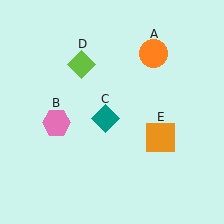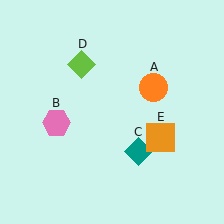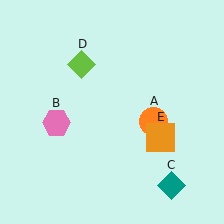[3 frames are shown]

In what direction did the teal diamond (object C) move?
The teal diamond (object C) moved down and to the right.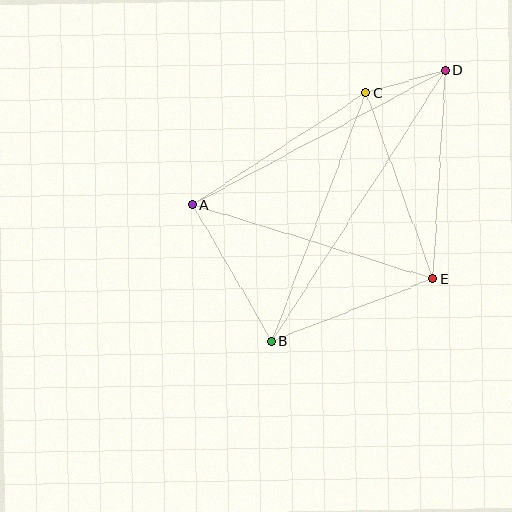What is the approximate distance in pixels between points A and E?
The distance between A and E is approximately 252 pixels.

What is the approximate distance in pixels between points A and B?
The distance between A and B is approximately 157 pixels.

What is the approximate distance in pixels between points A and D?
The distance between A and D is approximately 286 pixels.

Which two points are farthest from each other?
Points B and D are farthest from each other.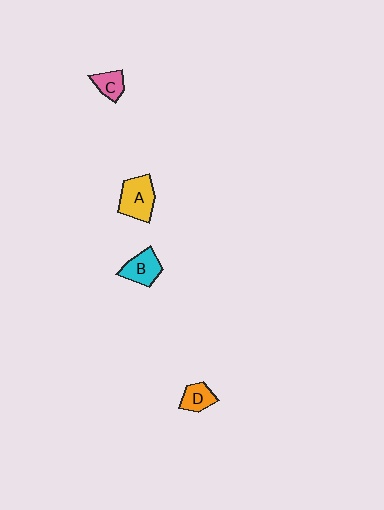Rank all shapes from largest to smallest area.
From largest to smallest: A (yellow), B (cyan), D (orange), C (pink).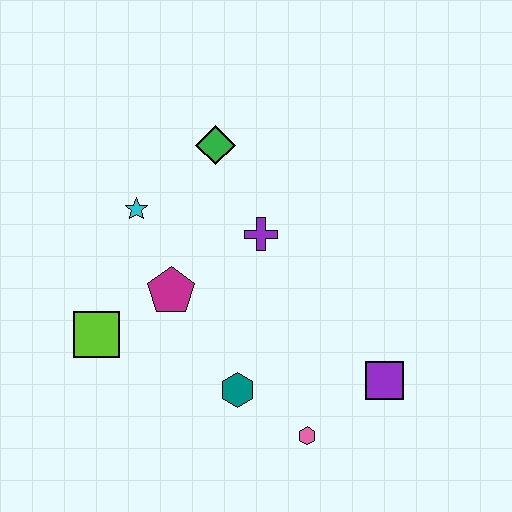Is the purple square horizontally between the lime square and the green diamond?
No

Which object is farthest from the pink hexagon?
The green diamond is farthest from the pink hexagon.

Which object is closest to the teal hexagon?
The pink hexagon is closest to the teal hexagon.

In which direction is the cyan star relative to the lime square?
The cyan star is above the lime square.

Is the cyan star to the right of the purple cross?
No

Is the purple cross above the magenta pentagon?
Yes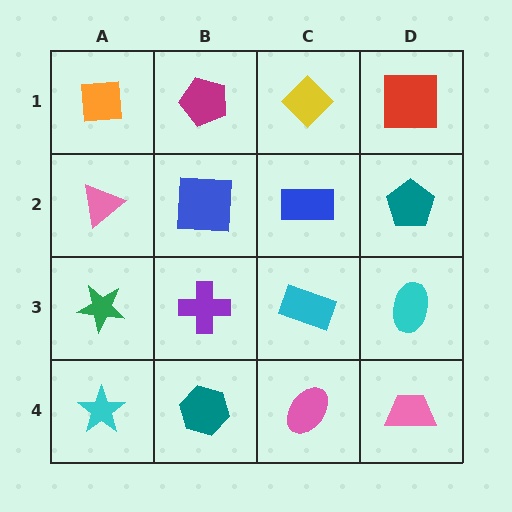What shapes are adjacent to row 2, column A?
An orange square (row 1, column A), a green star (row 3, column A), a blue square (row 2, column B).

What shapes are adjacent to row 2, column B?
A magenta pentagon (row 1, column B), a purple cross (row 3, column B), a pink triangle (row 2, column A), a blue rectangle (row 2, column C).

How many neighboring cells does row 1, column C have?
3.